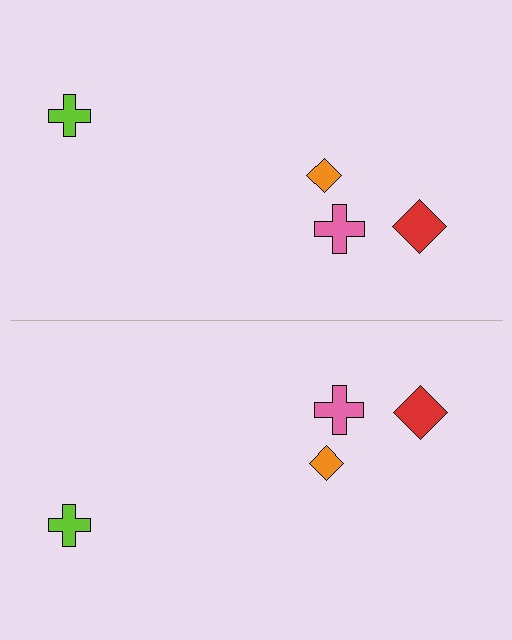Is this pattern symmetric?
Yes, this pattern has bilateral (reflection) symmetry.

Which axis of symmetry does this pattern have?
The pattern has a horizontal axis of symmetry running through the center of the image.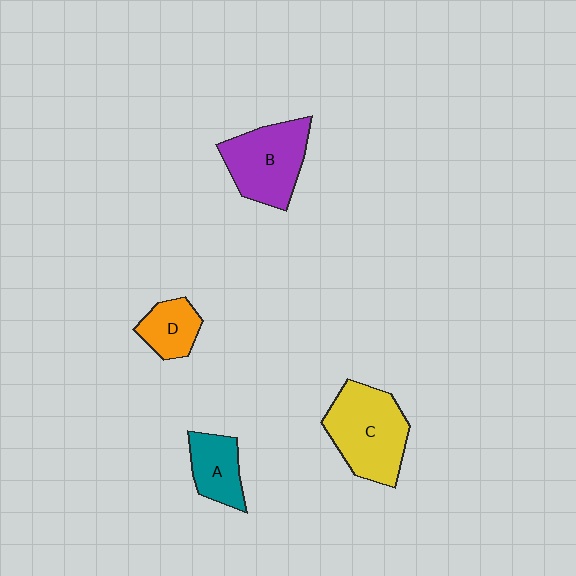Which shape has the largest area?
Shape C (yellow).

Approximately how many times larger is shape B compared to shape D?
Approximately 1.9 times.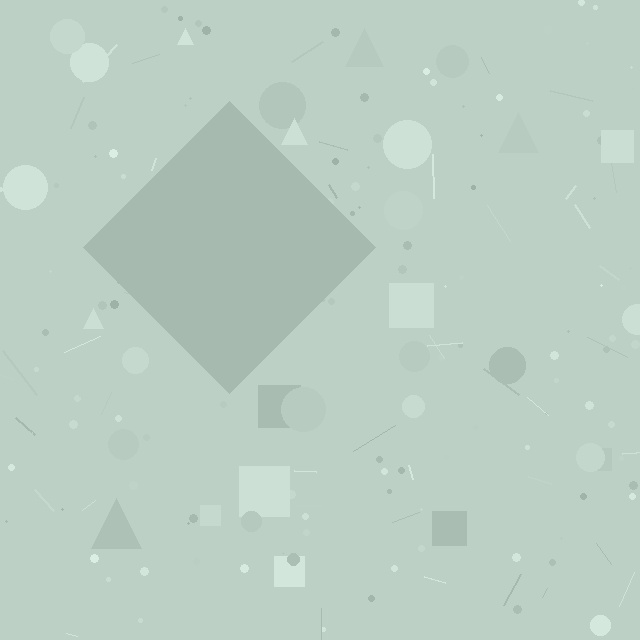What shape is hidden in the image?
A diamond is hidden in the image.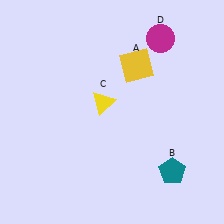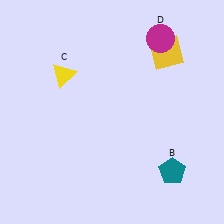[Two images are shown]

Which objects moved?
The objects that moved are: the yellow square (A), the yellow triangle (C).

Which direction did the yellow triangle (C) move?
The yellow triangle (C) moved left.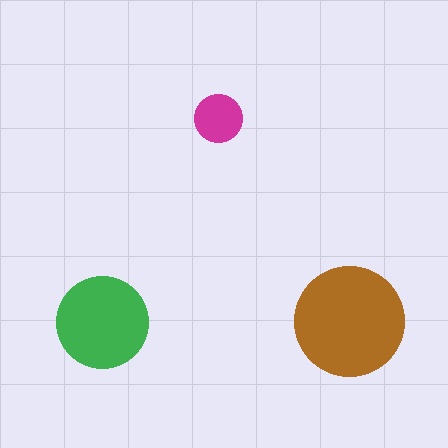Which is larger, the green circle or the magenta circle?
The green one.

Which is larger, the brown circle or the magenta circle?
The brown one.